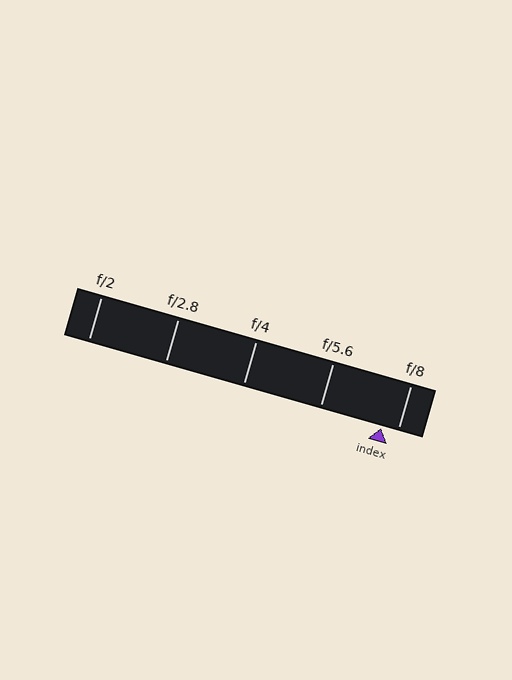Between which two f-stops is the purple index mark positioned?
The index mark is between f/5.6 and f/8.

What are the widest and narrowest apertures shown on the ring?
The widest aperture shown is f/2 and the narrowest is f/8.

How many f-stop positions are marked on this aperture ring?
There are 5 f-stop positions marked.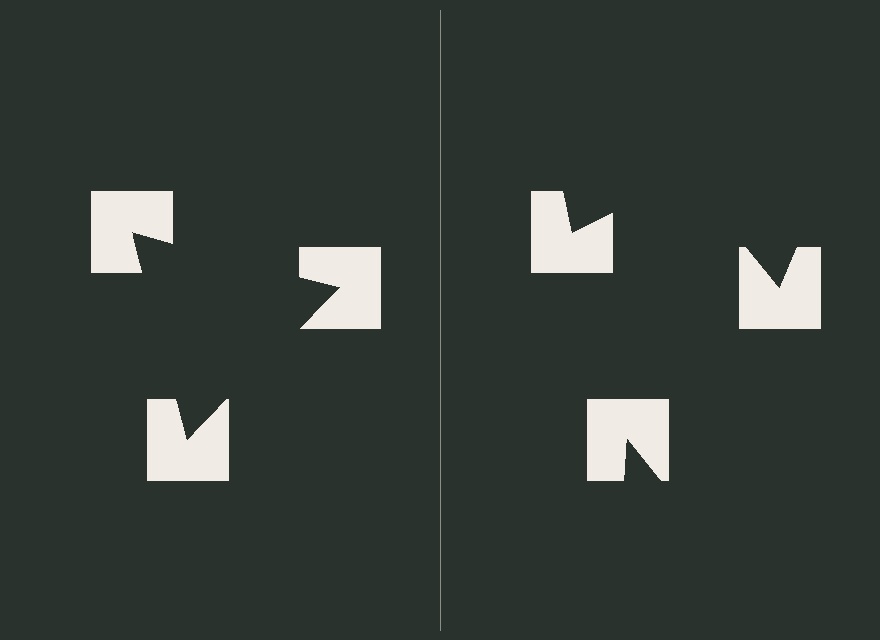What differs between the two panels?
The notched squares are positioned identically on both sides; only the wedge orientations differ. On the left they align to a triangle; on the right they are misaligned.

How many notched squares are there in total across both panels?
6 — 3 on each side.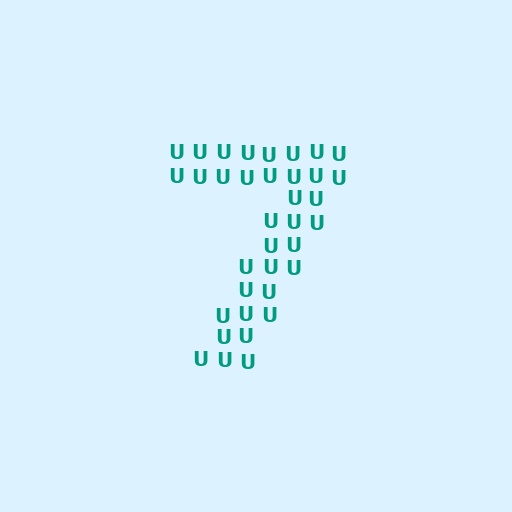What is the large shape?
The large shape is the digit 7.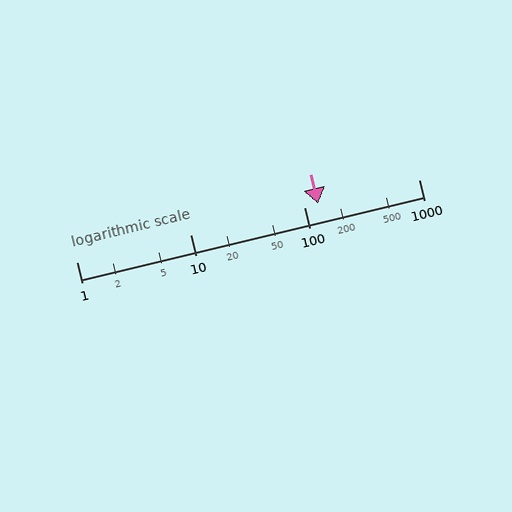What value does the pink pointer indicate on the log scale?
The pointer indicates approximately 130.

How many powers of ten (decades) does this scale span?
The scale spans 3 decades, from 1 to 1000.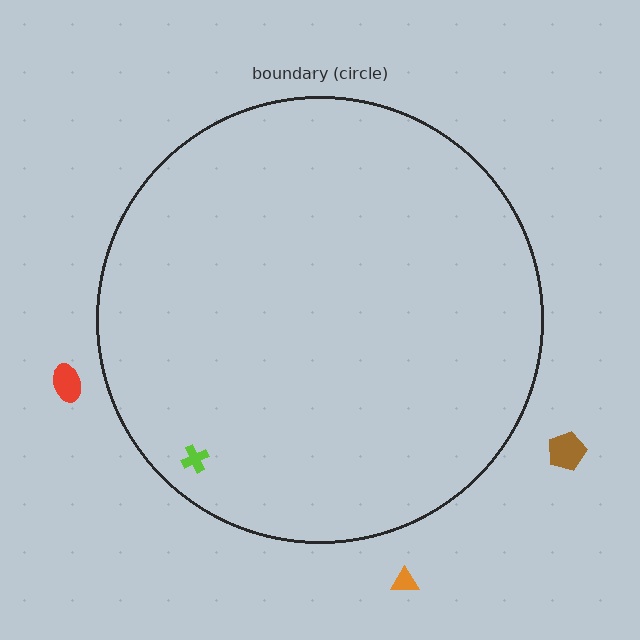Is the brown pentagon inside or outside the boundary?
Outside.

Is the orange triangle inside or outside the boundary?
Outside.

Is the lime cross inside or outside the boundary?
Inside.